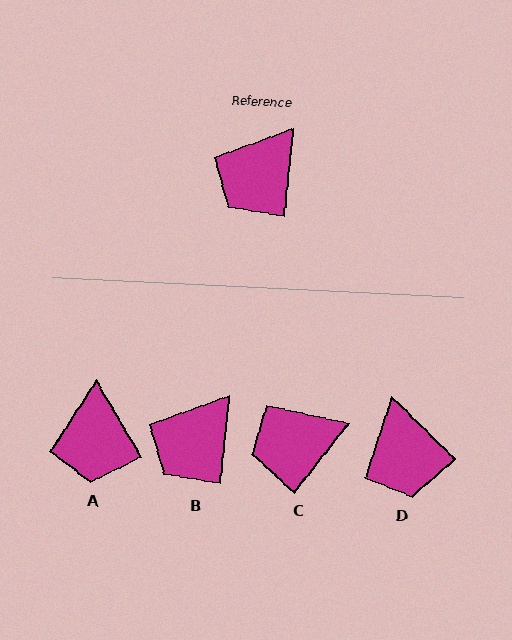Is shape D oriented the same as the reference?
No, it is off by about 52 degrees.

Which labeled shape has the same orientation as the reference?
B.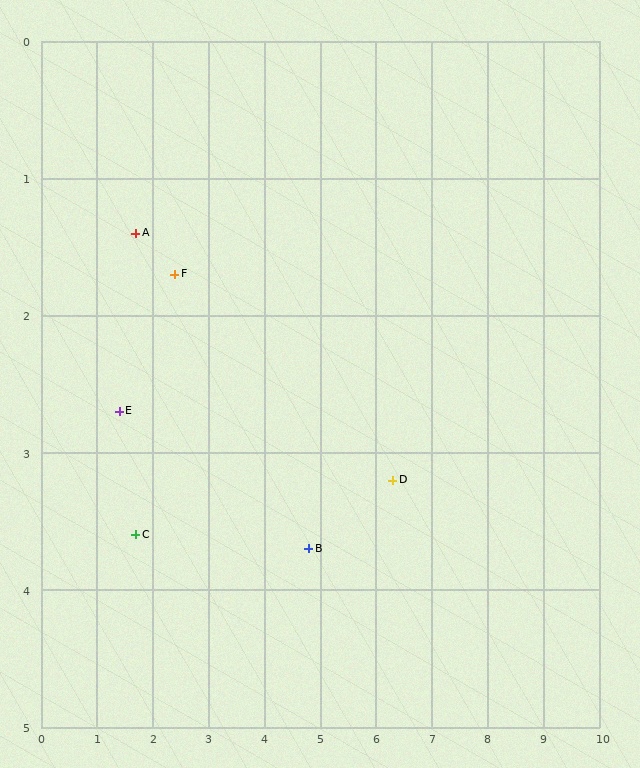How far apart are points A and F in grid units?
Points A and F are about 0.8 grid units apart.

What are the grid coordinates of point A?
Point A is at approximately (1.7, 1.4).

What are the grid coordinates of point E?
Point E is at approximately (1.4, 2.7).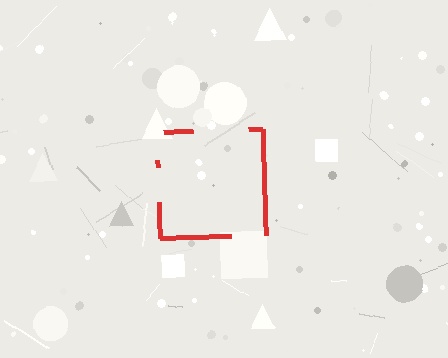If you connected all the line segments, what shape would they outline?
They would outline a square.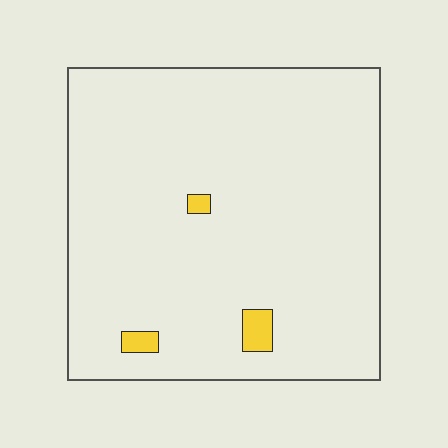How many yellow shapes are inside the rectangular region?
3.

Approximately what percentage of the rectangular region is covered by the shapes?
Approximately 5%.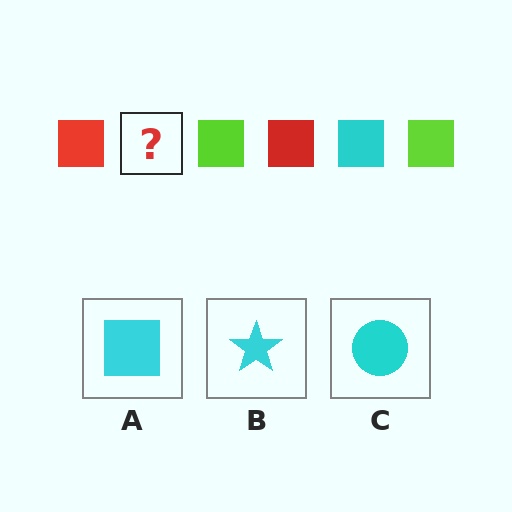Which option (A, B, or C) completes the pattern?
A.